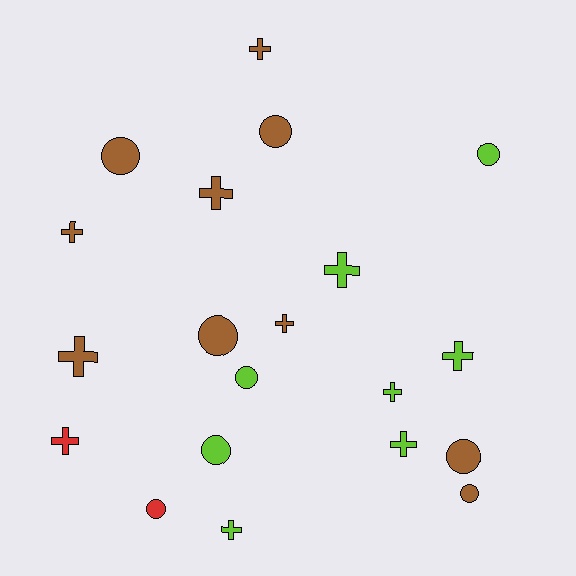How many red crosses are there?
There is 1 red cross.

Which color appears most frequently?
Brown, with 10 objects.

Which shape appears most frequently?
Cross, with 11 objects.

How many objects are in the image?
There are 20 objects.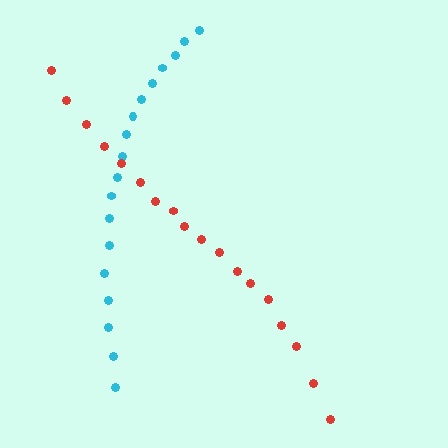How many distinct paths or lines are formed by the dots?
There are 2 distinct paths.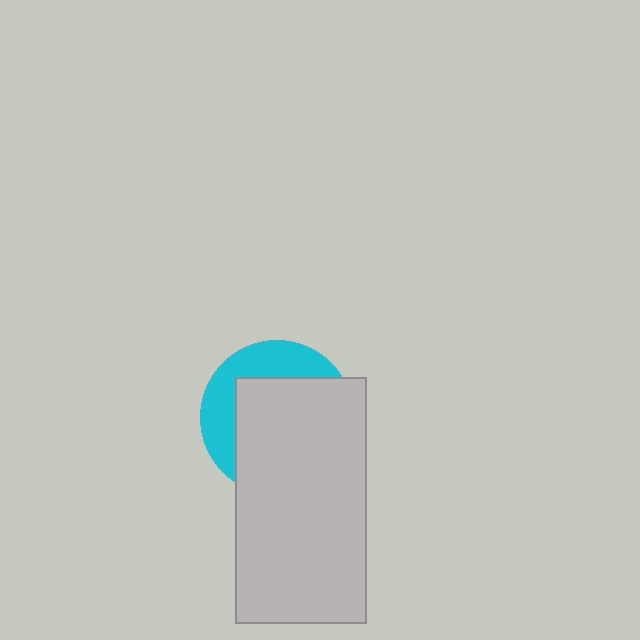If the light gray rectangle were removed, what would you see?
You would see the complete cyan circle.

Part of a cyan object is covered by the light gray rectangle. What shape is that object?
It is a circle.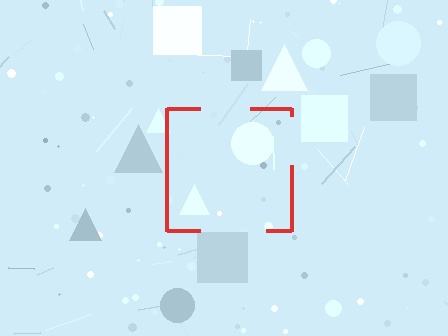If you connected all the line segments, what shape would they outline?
They would outline a square.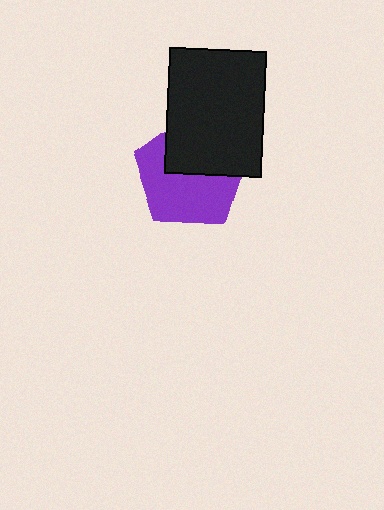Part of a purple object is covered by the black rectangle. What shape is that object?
It is a pentagon.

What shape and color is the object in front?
The object in front is a black rectangle.